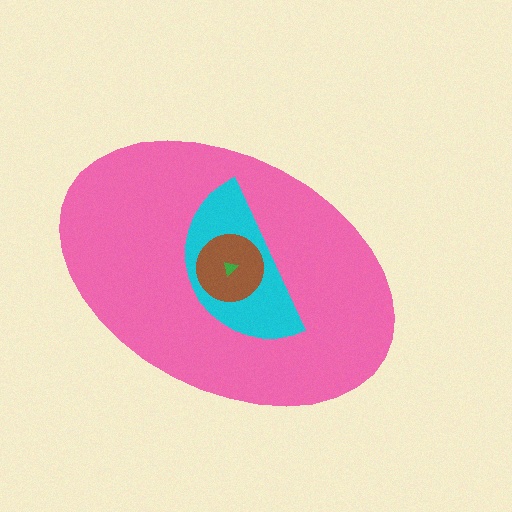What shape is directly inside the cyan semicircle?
The brown circle.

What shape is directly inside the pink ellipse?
The cyan semicircle.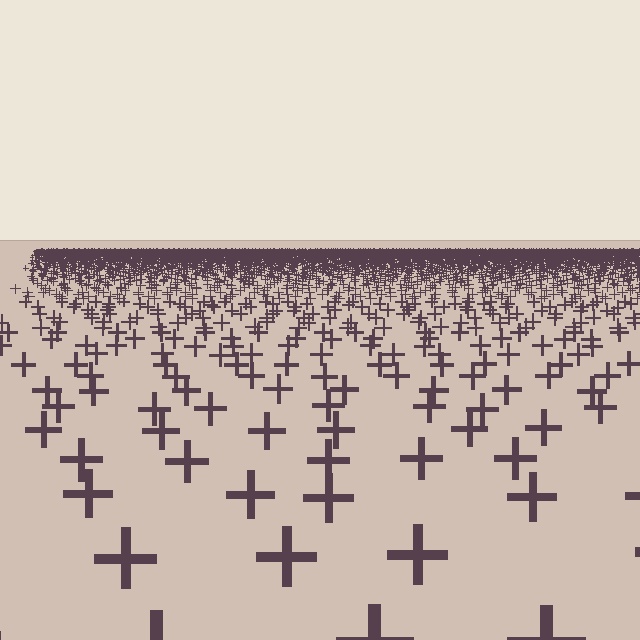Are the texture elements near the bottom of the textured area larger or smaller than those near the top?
Larger. Near the bottom, elements are closer to the viewer and appear at a bigger on-screen size.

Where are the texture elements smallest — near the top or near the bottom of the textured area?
Near the top.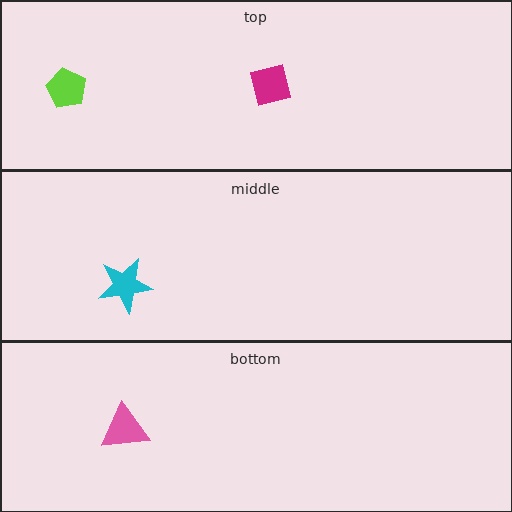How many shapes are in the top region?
2.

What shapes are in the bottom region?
The pink triangle.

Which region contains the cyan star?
The middle region.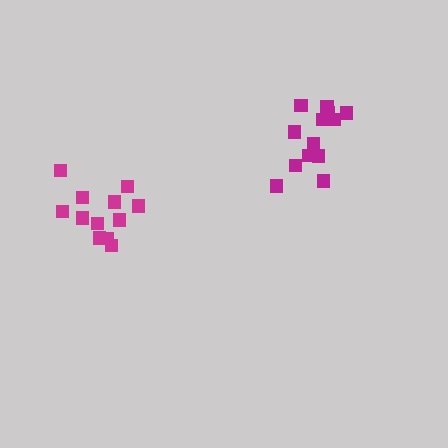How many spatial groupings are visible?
There are 2 spatial groupings.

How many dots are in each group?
Group 1: 13 dots, Group 2: 12 dots (25 total).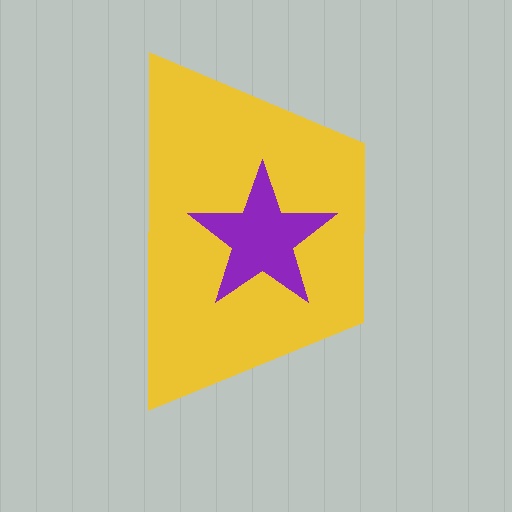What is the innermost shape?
The purple star.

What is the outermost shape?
The yellow trapezoid.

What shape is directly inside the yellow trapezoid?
The purple star.